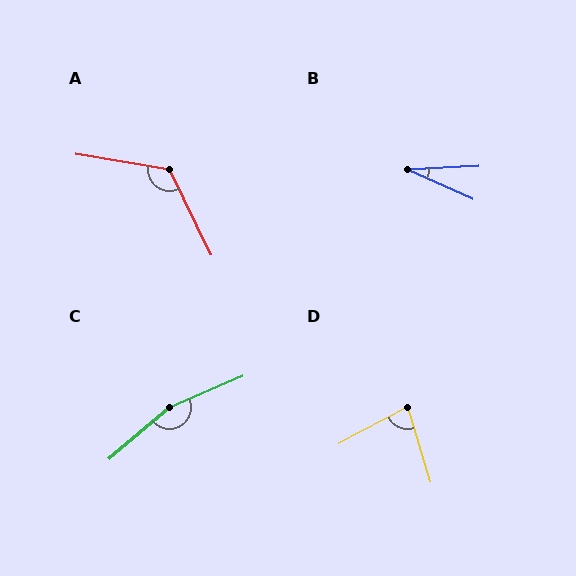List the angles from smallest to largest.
B (27°), D (79°), A (126°), C (163°).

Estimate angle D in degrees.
Approximately 79 degrees.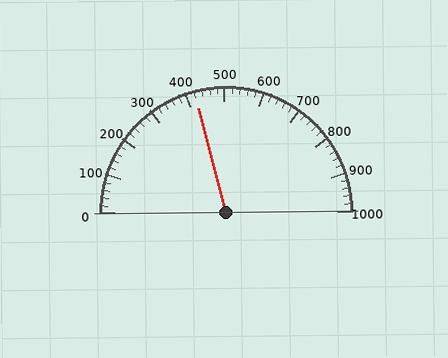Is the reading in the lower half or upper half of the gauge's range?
The reading is in the lower half of the range (0 to 1000).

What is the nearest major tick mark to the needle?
The nearest major tick mark is 400.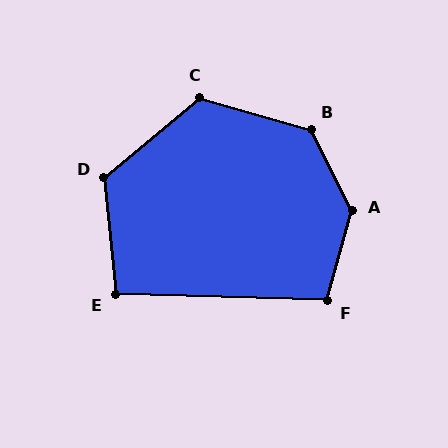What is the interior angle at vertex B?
Approximately 132 degrees (obtuse).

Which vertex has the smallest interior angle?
E, at approximately 98 degrees.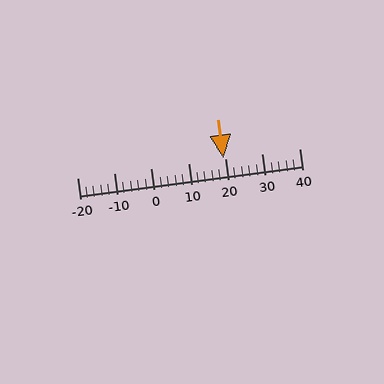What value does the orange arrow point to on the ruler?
The orange arrow points to approximately 20.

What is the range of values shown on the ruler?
The ruler shows values from -20 to 40.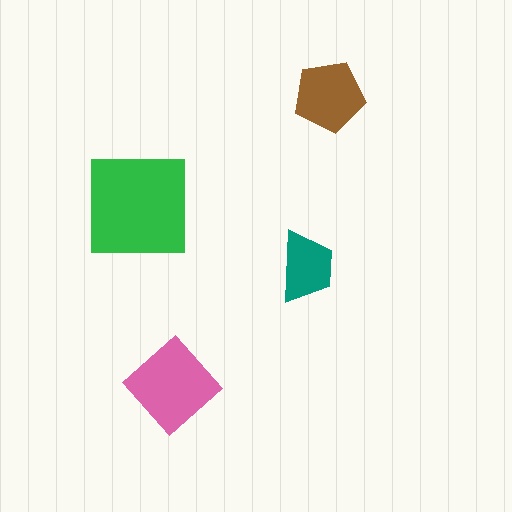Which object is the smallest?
The teal trapezoid.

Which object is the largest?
The green square.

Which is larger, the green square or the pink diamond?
The green square.